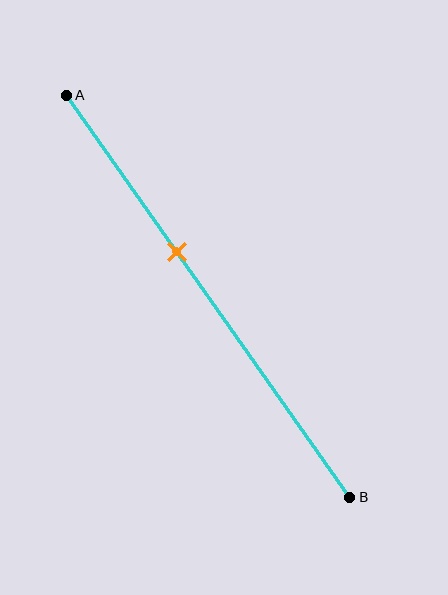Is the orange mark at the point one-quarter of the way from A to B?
No, the mark is at about 40% from A, not at the 25% one-quarter point.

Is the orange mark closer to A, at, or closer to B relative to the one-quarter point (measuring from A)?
The orange mark is closer to point B than the one-quarter point of segment AB.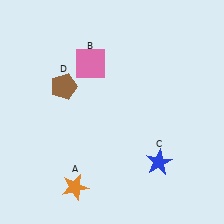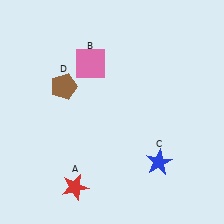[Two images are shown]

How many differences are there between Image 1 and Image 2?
There is 1 difference between the two images.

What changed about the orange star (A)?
In Image 1, A is orange. In Image 2, it changed to red.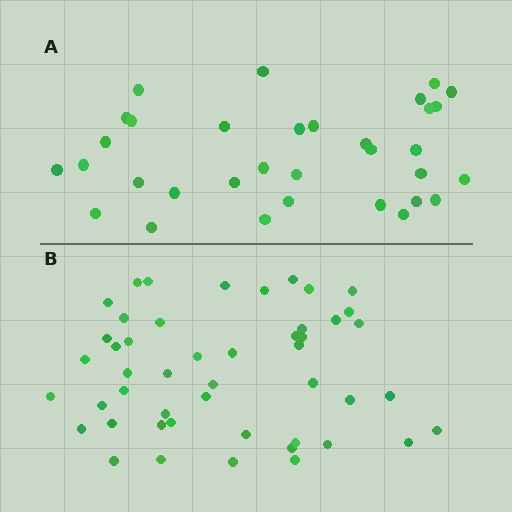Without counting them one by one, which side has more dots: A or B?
Region B (the bottom region) has more dots.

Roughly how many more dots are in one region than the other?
Region B has approximately 15 more dots than region A.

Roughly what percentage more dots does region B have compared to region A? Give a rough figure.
About 45% more.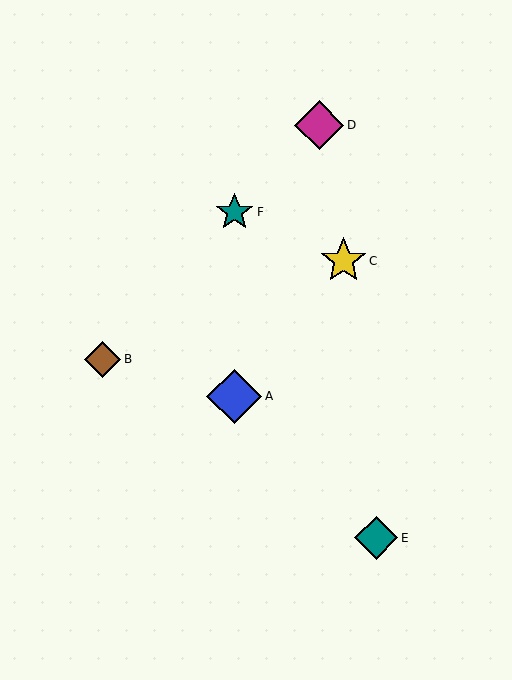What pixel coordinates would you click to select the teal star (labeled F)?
Click at (235, 212) to select the teal star F.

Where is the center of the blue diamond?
The center of the blue diamond is at (234, 396).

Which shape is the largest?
The blue diamond (labeled A) is the largest.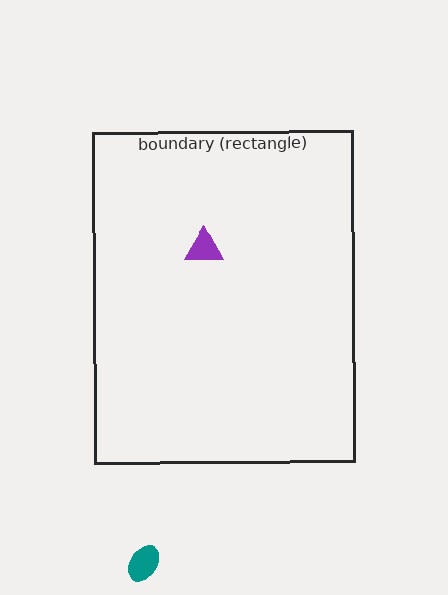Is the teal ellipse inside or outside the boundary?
Outside.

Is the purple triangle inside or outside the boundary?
Inside.